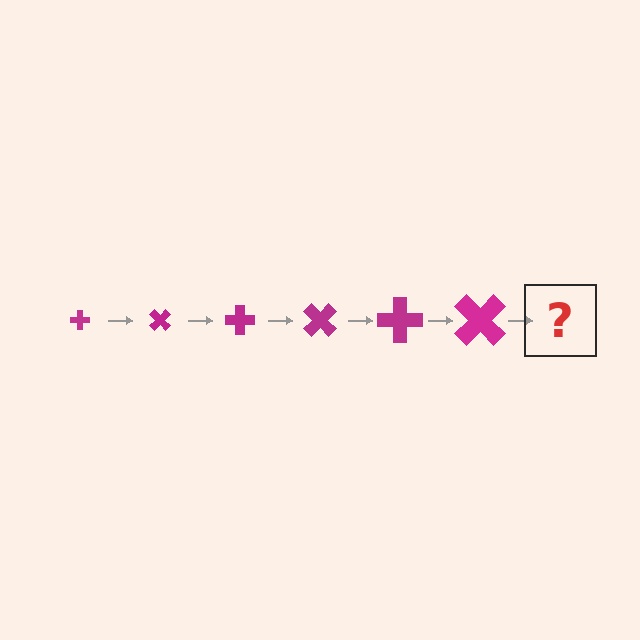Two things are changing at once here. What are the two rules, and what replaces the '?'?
The two rules are that the cross grows larger each step and it rotates 45 degrees each step. The '?' should be a cross, larger than the previous one and rotated 270 degrees from the start.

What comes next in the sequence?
The next element should be a cross, larger than the previous one and rotated 270 degrees from the start.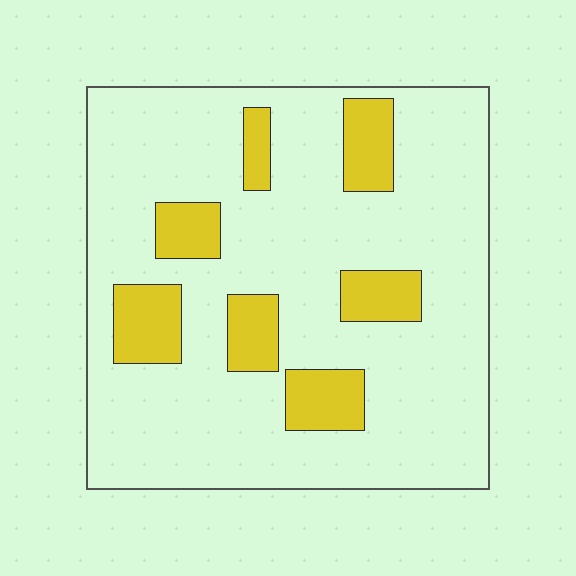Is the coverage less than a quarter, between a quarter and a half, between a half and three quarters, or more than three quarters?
Less than a quarter.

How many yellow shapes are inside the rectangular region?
7.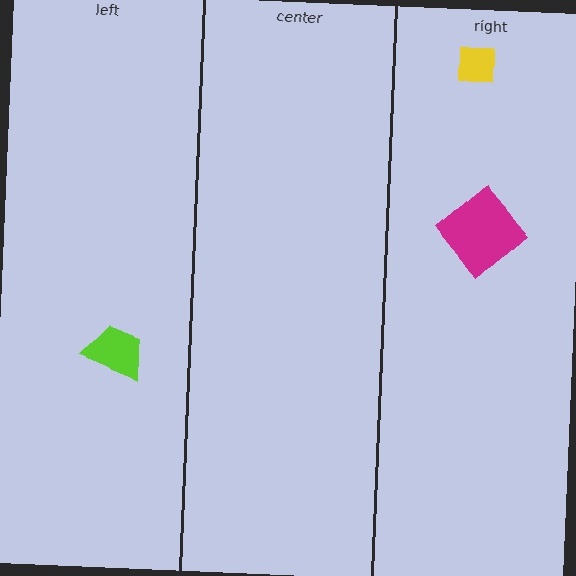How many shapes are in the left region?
1.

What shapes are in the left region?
The lime trapezoid.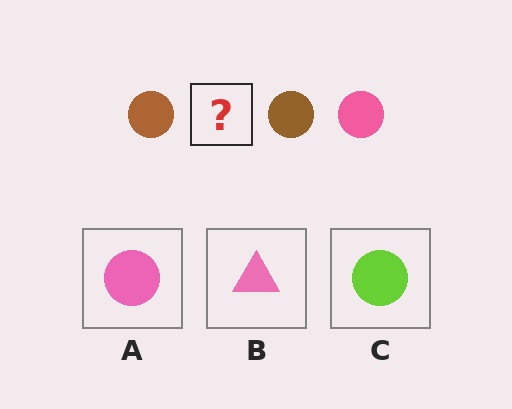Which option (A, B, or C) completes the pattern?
A.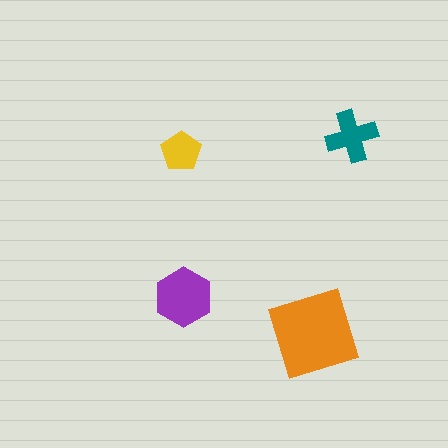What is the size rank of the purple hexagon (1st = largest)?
2nd.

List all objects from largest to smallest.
The orange square, the purple hexagon, the teal cross, the yellow pentagon.